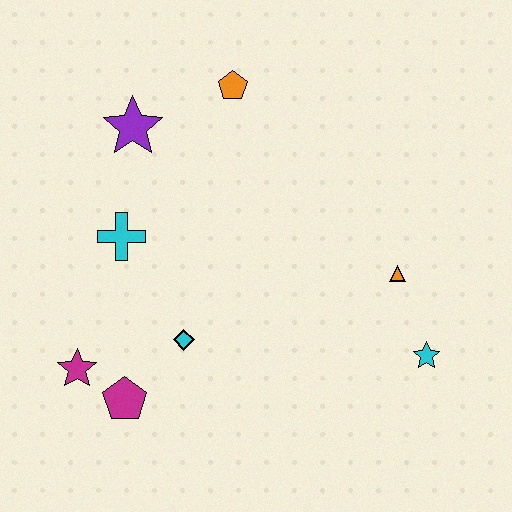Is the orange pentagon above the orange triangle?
Yes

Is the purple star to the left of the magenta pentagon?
No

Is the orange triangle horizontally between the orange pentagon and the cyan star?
Yes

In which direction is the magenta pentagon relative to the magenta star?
The magenta pentagon is to the right of the magenta star.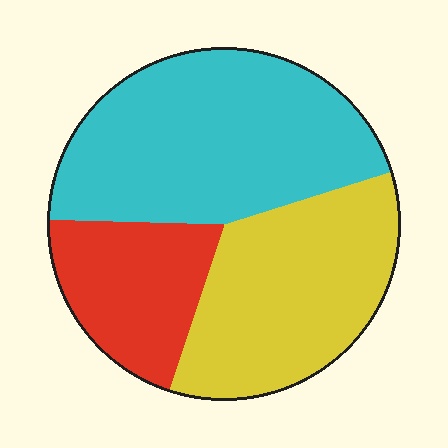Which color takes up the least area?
Red, at roughly 20%.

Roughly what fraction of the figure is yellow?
Yellow takes up about one third (1/3) of the figure.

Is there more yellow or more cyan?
Cyan.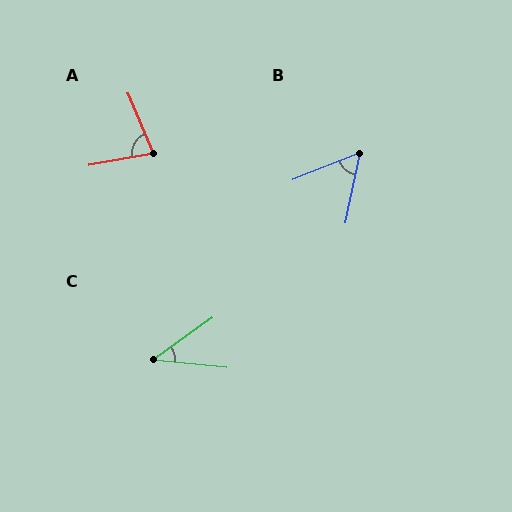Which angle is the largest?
A, at approximately 77 degrees.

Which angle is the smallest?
C, at approximately 42 degrees.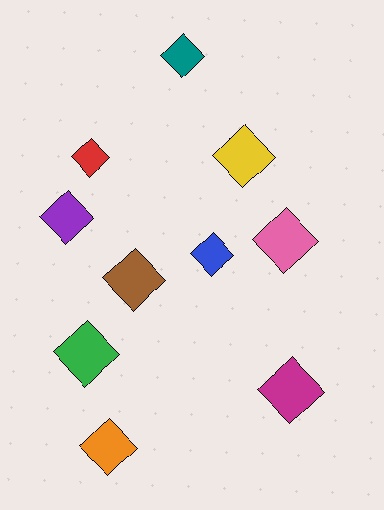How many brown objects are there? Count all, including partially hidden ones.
There is 1 brown object.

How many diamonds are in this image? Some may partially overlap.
There are 10 diamonds.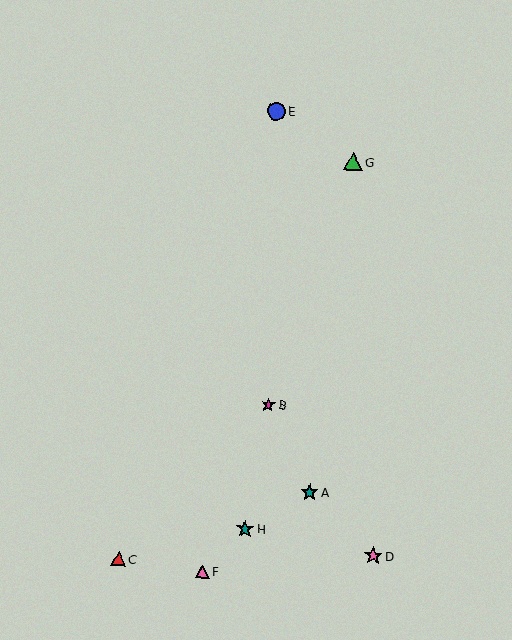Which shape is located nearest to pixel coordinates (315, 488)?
The teal star (labeled A) at (310, 492) is nearest to that location.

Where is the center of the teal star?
The center of the teal star is at (245, 529).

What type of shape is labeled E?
Shape E is a blue circle.